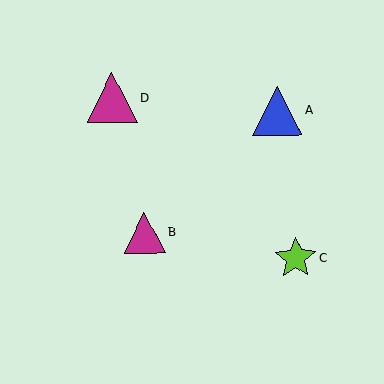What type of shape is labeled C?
Shape C is a lime star.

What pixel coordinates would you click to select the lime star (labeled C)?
Click at (295, 258) to select the lime star C.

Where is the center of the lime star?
The center of the lime star is at (295, 258).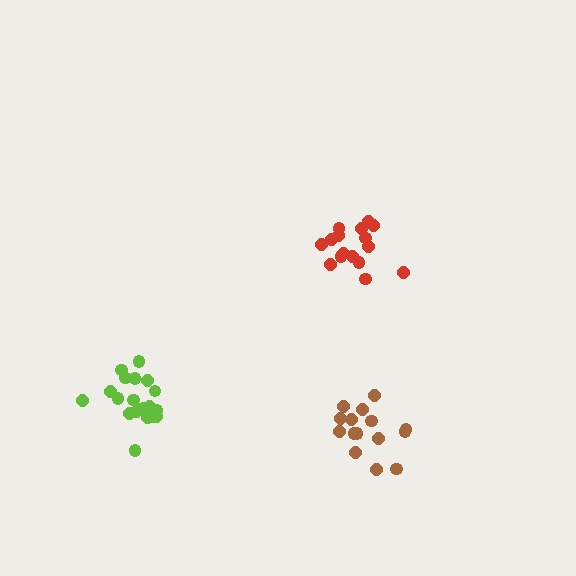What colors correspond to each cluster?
The clusters are colored: brown, red, lime.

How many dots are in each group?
Group 1: 15 dots, Group 2: 16 dots, Group 3: 19 dots (50 total).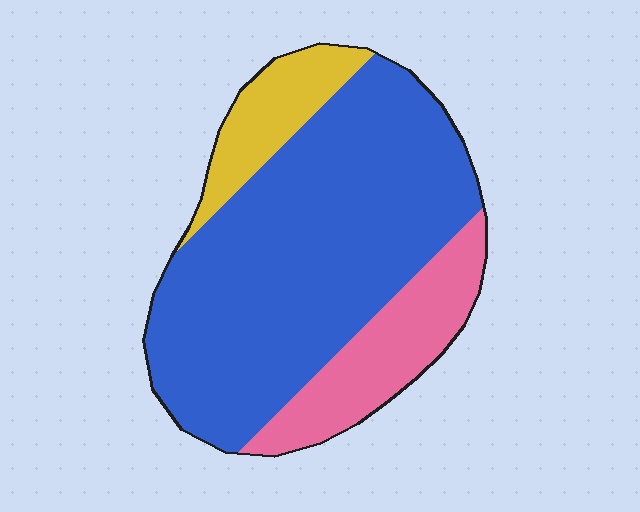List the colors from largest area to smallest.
From largest to smallest: blue, pink, yellow.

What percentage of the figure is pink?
Pink covers about 20% of the figure.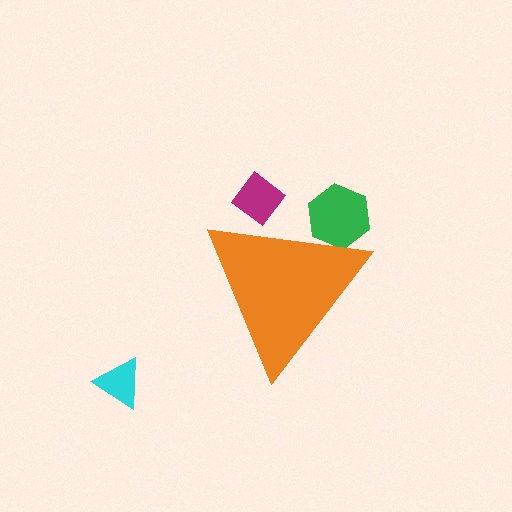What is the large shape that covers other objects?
An orange triangle.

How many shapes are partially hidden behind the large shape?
2 shapes are partially hidden.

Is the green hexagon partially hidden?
Yes, the green hexagon is partially hidden behind the orange triangle.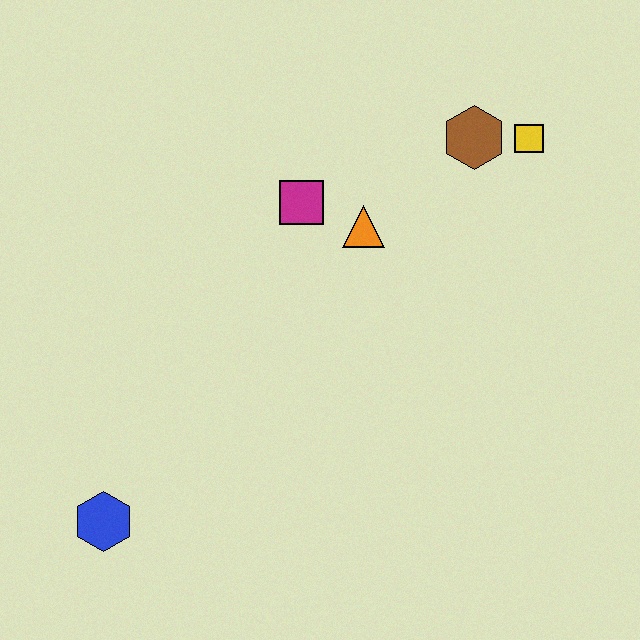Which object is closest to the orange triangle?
The magenta square is closest to the orange triangle.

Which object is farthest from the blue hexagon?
The yellow square is farthest from the blue hexagon.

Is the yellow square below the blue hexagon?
No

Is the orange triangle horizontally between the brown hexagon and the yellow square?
No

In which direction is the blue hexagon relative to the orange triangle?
The blue hexagon is below the orange triangle.